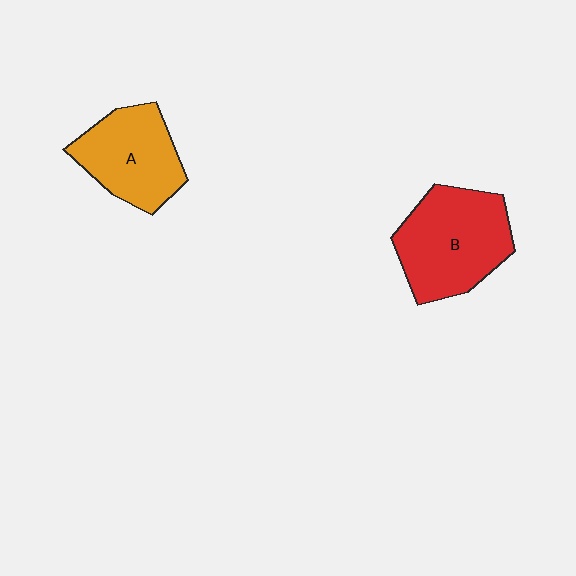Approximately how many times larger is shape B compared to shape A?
Approximately 1.2 times.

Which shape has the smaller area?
Shape A (orange).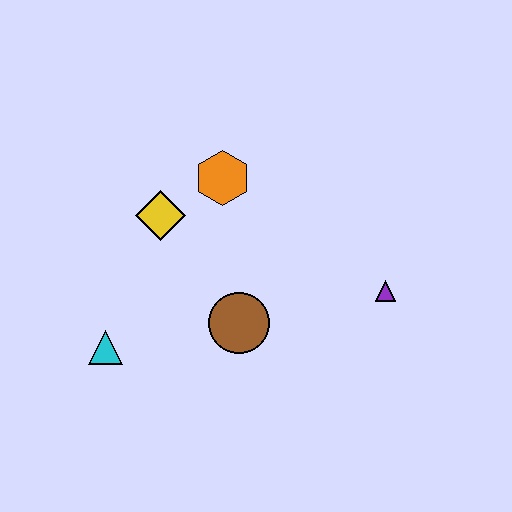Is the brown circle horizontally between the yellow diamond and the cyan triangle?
No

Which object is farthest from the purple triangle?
The cyan triangle is farthest from the purple triangle.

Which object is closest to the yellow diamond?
The orange hexagon is closest to the yellow diamond.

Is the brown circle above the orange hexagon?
No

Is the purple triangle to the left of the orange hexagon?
No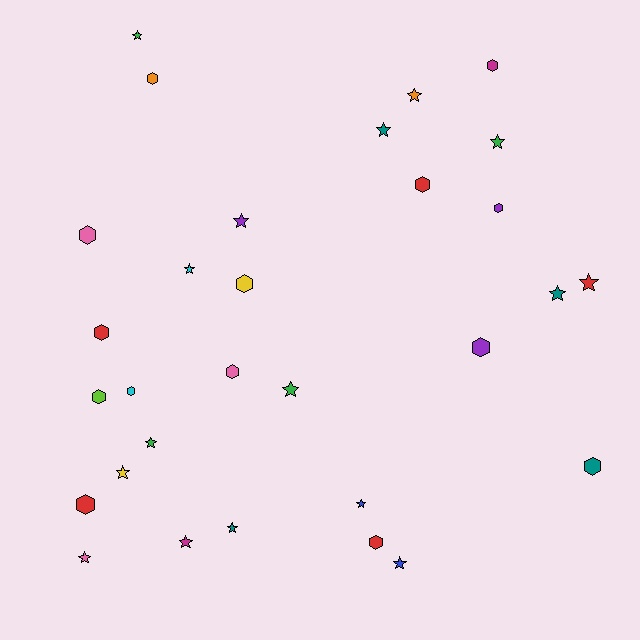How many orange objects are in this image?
There are 2 orange objects.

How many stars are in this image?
There are 16 stars.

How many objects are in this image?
There are 30 objects.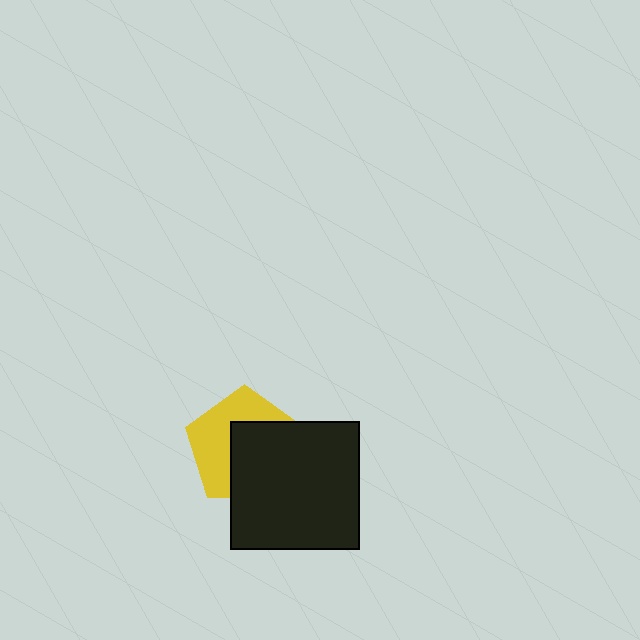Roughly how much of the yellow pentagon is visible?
About half of it is visible (roughly 48%).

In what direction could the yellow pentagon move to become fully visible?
The yellow pentagon could move toward the upper-left. That would shift it out from behind the black rectangle entirely.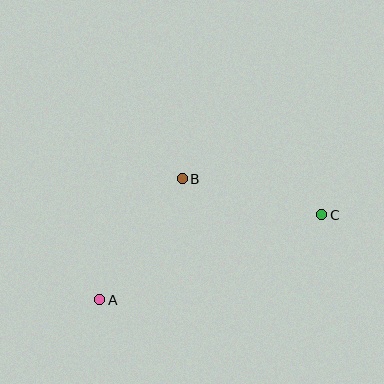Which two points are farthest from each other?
Points A and C are farthest from each other.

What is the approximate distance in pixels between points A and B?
The distance between A and B is approximately 147 pixels.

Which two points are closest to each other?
Points B and C are closest to each other.